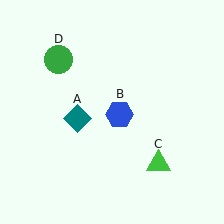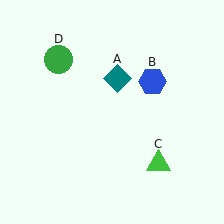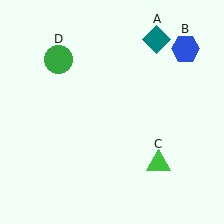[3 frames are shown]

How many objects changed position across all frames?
2 objects changed position: teal diamond (object A), blue hexagon (object B).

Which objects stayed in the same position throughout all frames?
Green triangle (object C) and green circle (object D) remained stationary.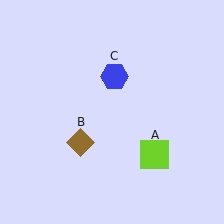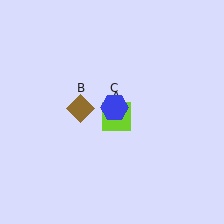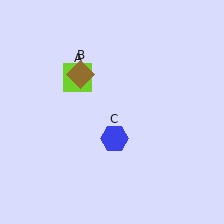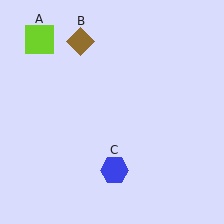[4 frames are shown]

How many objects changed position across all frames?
3 objects changed position: lime square (object A), brown diamond (object B), blue hexagon (object C).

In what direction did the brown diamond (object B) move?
The brown diamond (object B) moved up.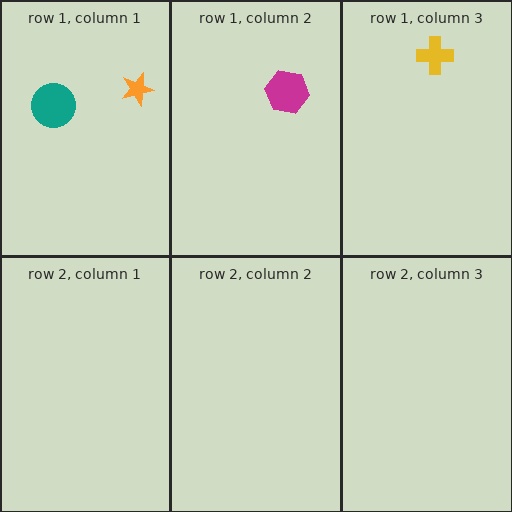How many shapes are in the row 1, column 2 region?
1.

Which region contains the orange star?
The row 1, column 1 region.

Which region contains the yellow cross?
The row 1, column 3 region.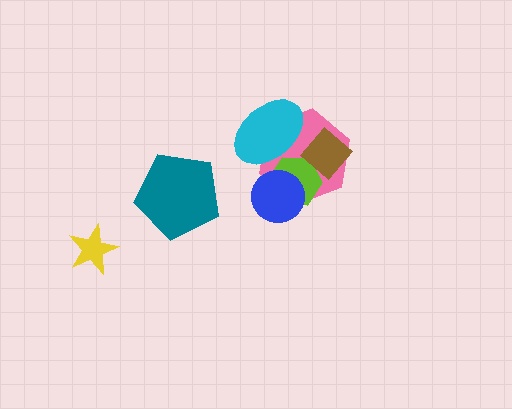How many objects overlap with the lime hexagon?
4 objects overlap with the lime hexagon.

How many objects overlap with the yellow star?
0 objects overlap with the yellow star.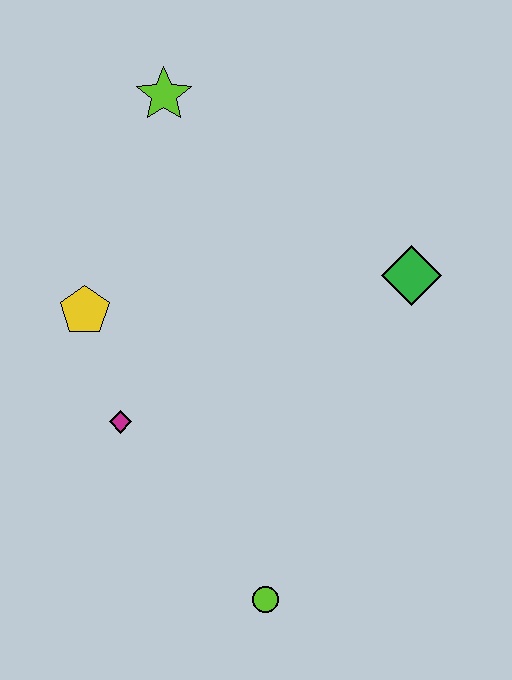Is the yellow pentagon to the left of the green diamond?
Yes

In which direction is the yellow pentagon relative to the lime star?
The yellow pentagon is below the lime star.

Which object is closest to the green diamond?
The lime star is closest to the green diamond.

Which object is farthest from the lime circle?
The lime star is farthest from the lime circle.